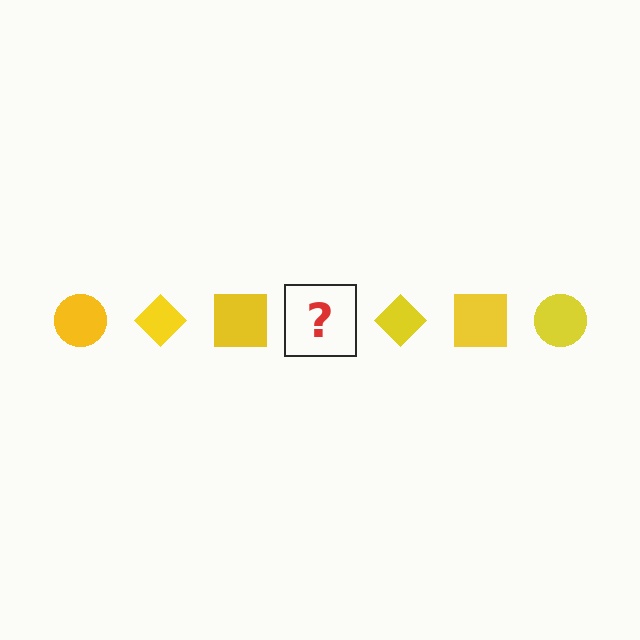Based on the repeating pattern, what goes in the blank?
The blank should be a yellow circle.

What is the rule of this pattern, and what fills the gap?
The rule is that the pattern cycles through circle, diamond, square shapes in yellow. The gap should be filled with a yellow circle.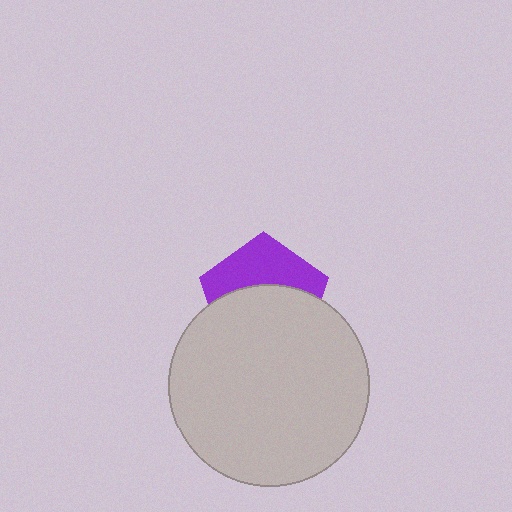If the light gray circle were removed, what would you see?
You would see the complete purple pentagon.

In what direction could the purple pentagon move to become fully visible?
The purple pentagon could move up. That would shift it out from behind the light gray circle entirely.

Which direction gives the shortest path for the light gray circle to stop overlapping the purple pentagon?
Moving down gives the shortest separation.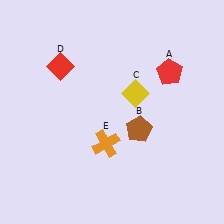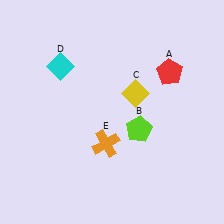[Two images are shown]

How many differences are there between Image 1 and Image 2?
There are 2 differences between the two images.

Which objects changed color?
B changed from brown to lime. D changed from red to cyan.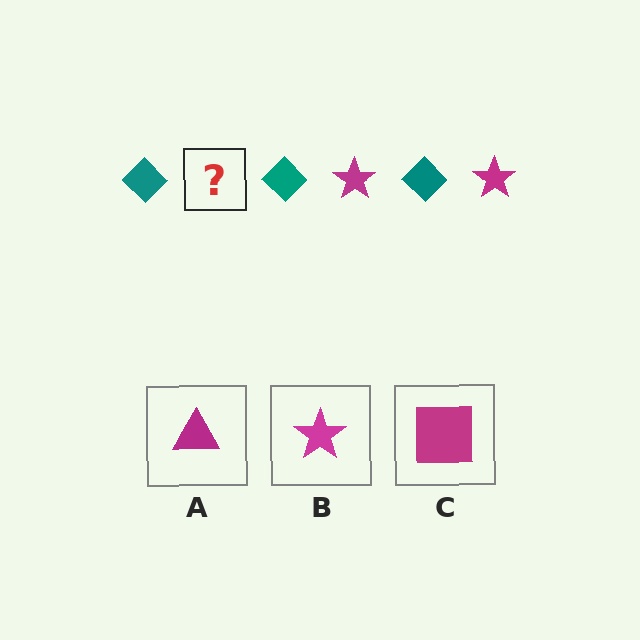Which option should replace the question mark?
Option B.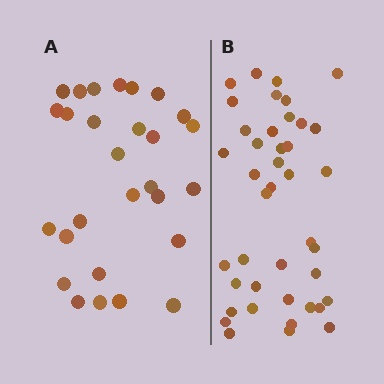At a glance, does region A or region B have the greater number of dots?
Region B (the right region) has more dots.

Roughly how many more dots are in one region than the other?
Region B has approximately 15 more dots than region A.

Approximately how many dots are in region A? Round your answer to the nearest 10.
About 30 dots. (The exact count is 28, which rounds to 30.)